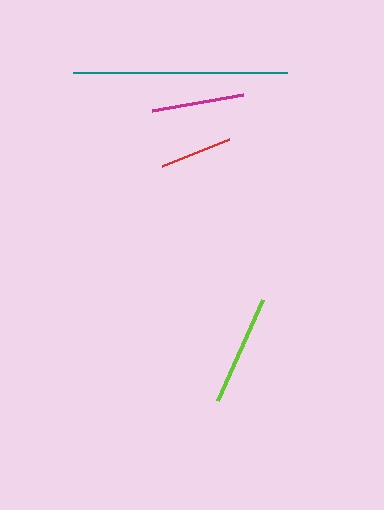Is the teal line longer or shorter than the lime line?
The teal line is longer than the lime line.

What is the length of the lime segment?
The lime segment is approximately 111 pixels long.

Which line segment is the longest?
The teal line is the longest at approximately 214 pixels.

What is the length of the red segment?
The red segment is approximately 72 pixels long.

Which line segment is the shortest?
The red line is the shortest at approximately 72 pixels.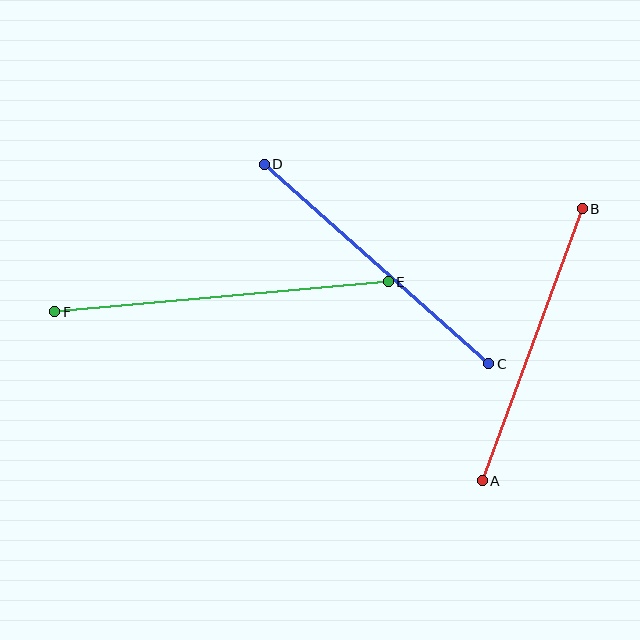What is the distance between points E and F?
The distance is approximately 335 pixels.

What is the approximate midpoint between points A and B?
The midpoint is at approximately (532, 345) pixels.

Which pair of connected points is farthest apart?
Points E and F are farthest apart.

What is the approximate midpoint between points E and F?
The midpoint is at approximately (221, 297) pixels.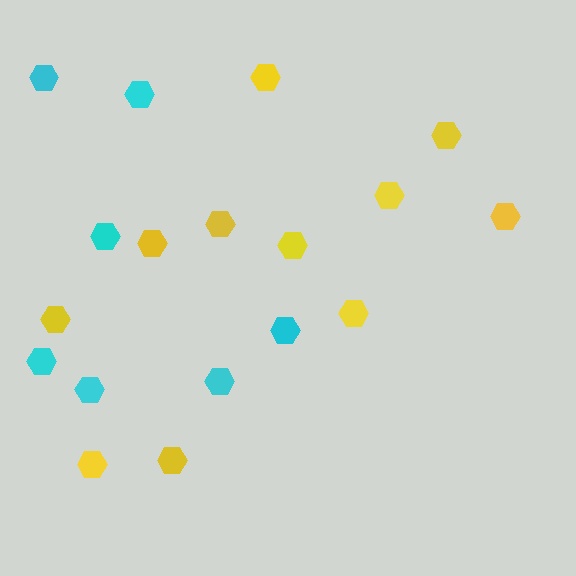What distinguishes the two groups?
There are 2 groups: one group of yellow hexagons (11) and one group of cyan hexagons (7).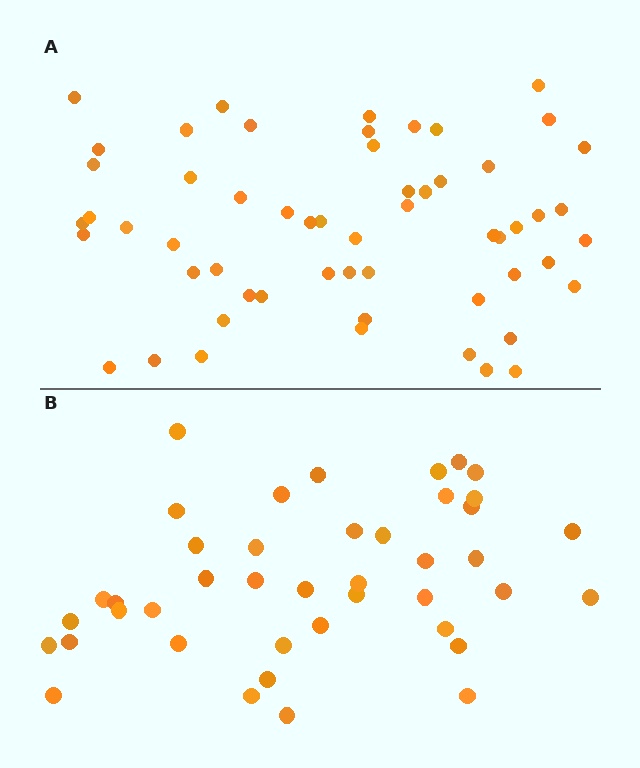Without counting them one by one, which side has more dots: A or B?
Region A (the top region) has more dots.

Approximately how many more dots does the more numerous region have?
Region A has approximately 15 more dots than region B.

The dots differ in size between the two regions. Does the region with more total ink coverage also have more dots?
No. Region B has more total ink coverage because its dots are larger, but region A actually contains more individual dots. Total area can be misleading — the number of items is what matters here.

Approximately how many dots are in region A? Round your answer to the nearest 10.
About 60 dots. (The exact count is 57, which rounds to 60.)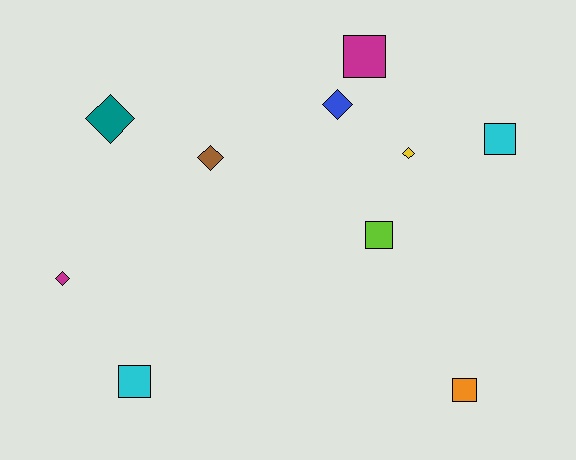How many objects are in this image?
There are 10 objects.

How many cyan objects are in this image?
There are 2 cyan objects.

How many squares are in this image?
There are 5 squares.